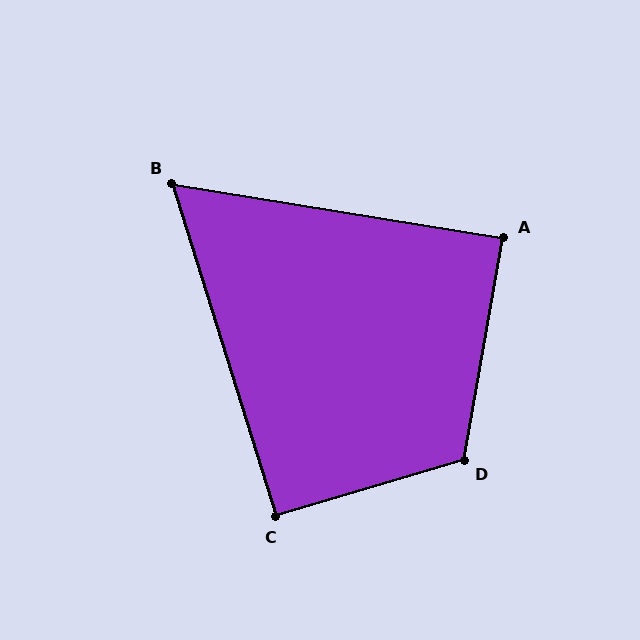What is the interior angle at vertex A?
Approximately 89 degrees (approximately right).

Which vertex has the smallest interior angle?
B, at approximately 63 degrees.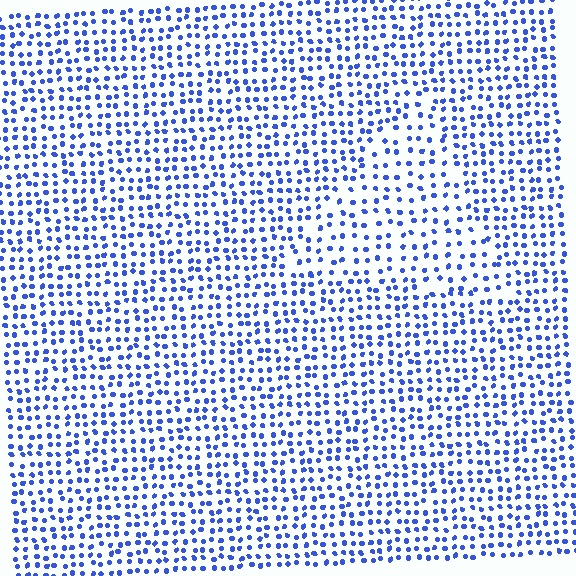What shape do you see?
I see a triangle.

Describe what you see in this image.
The image contains small blue elements arranged at two different densities. A triangle-shaped region is visible where the elements are less densely packed than the surrounding area.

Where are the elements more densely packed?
The elements are more densely packed outside the triangle boundary.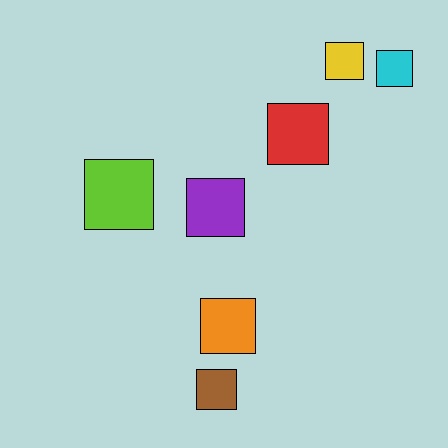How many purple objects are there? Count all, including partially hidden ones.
There is 1 purple object.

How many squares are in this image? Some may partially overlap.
There are 7 squares.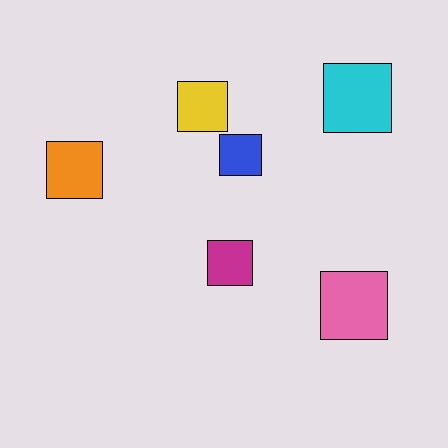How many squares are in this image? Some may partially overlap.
There are 6 squares.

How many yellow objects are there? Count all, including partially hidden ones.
There is 1 yellow object.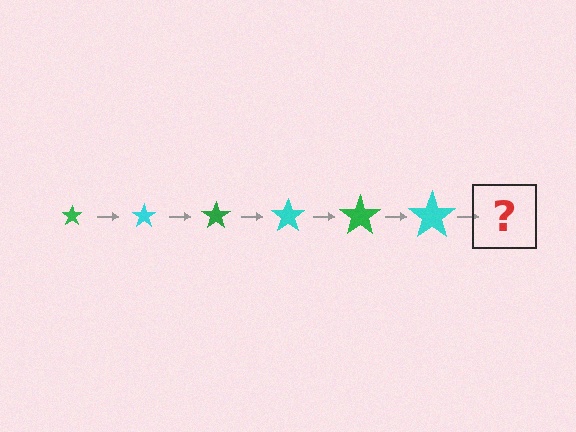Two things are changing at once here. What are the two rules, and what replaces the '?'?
The two rules are that the star grows larger each step and the color cycles through green and cyan. The '?' should be a green star, larger than the previous one.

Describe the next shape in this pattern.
It should be a green star, larger than the previous one.